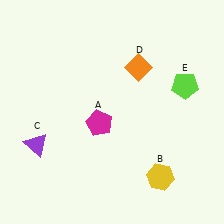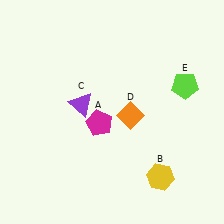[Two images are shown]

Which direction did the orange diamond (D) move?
The orange diamond (D) moved down.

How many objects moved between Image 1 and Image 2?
2 objects moved between the two images.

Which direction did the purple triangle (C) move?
The purple triangle (C) moved right.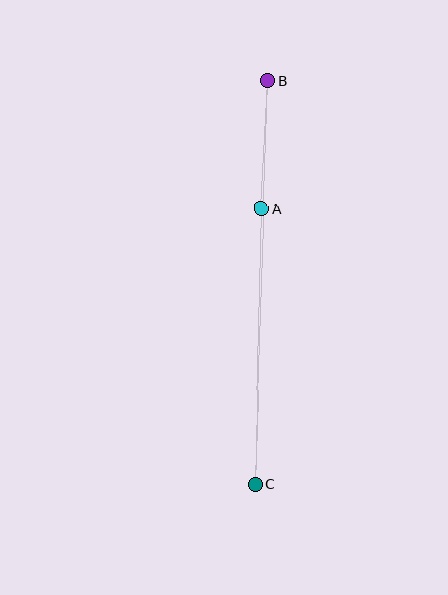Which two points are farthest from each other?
Points B and C are farthest from each other.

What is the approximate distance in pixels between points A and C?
The distance between A and C is approximately 276 pixels.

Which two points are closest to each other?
Points A and B are closest to each other.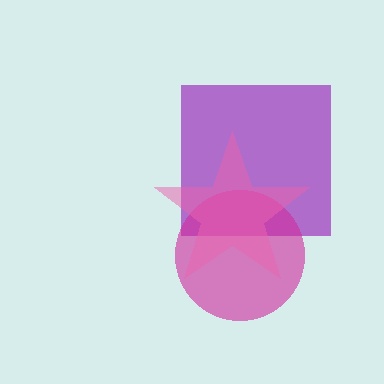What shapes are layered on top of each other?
The layered shapes are: a purple square, a magenta circle, a pink star.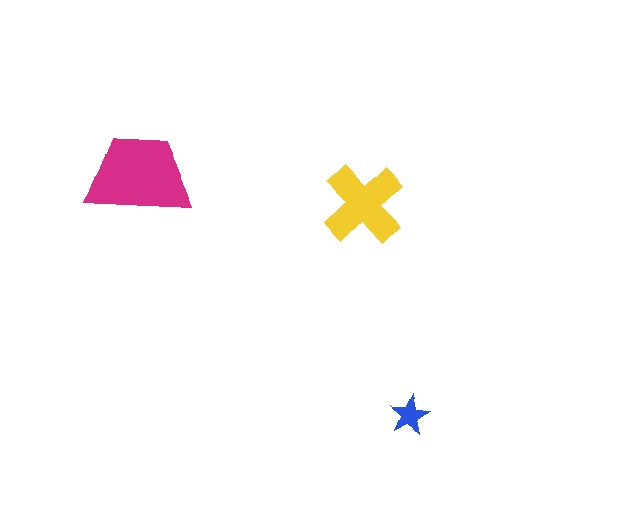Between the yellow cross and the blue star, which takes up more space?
The yellow cross.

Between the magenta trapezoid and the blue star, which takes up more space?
The magenta trapezoid.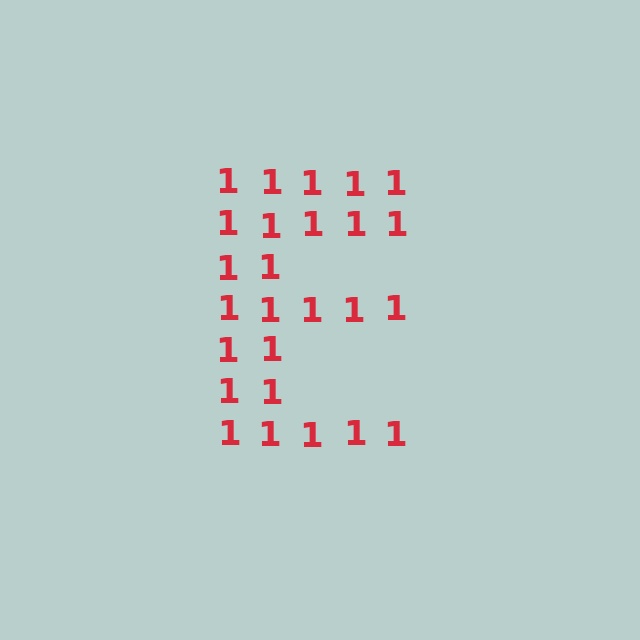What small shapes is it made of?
It is made of small digit 1's.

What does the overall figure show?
The overall figure shows the letter E.